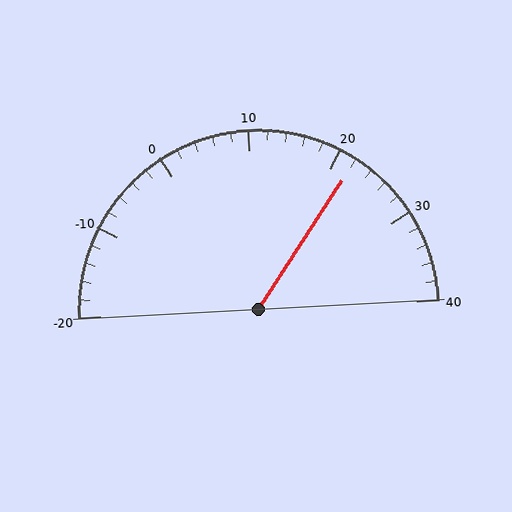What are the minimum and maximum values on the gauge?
The gauge ranges from -20 to 40.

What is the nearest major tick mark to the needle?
The nearest major tick mark is 20.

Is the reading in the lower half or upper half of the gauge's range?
The reading is in the upper half of the range (-20 to 40).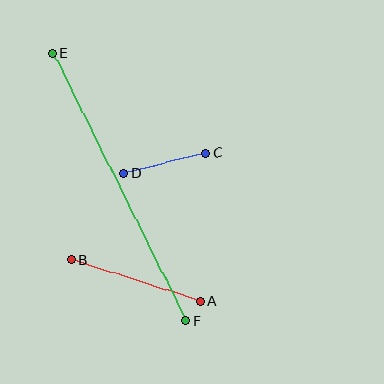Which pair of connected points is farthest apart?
Points E and F are farthest apart.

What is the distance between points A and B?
The distance is approximately 135 pixels.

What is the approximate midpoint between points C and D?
The midpoint is at approximately (165, 163) pixels.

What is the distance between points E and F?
The distance is approximately 299 pixels.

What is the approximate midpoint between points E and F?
The midpoint is at approximately (119, 187) pixels.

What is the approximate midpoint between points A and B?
The midpoint is at approximately (136, 281) pixels.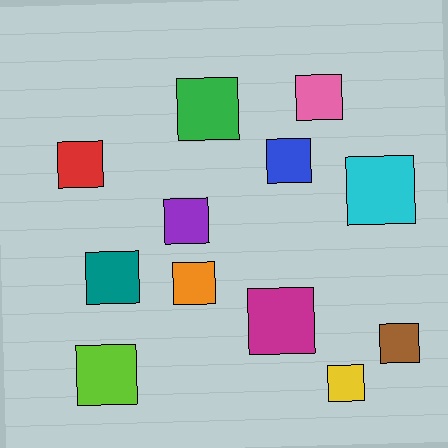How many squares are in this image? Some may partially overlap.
There are 12 squares.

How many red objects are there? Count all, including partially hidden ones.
There is 1 red object.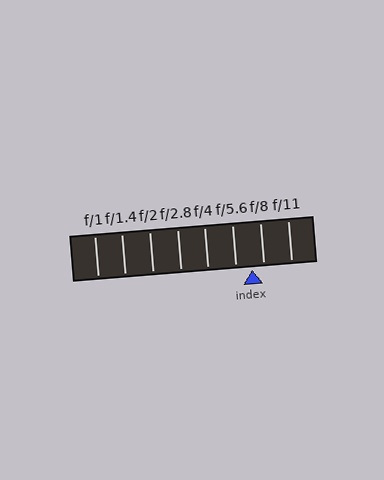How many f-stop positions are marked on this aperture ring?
There are 8 f-stop positions marked.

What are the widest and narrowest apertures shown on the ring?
The widest aperture shown is f/1 and the narrowest is f/11.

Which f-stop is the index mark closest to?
The index mark is closest to f/8.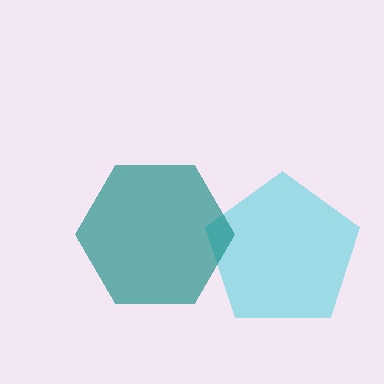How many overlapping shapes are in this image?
There are 2 overlapping shapes in the image.